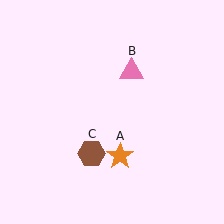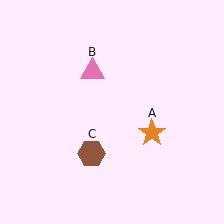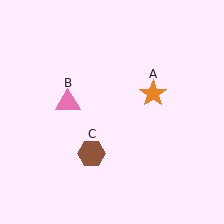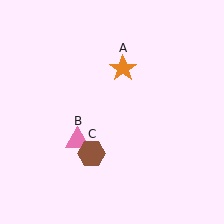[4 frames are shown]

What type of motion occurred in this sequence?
The orange star (object A), pink triangle (object B) rotated counterclockwise around the center of the scene.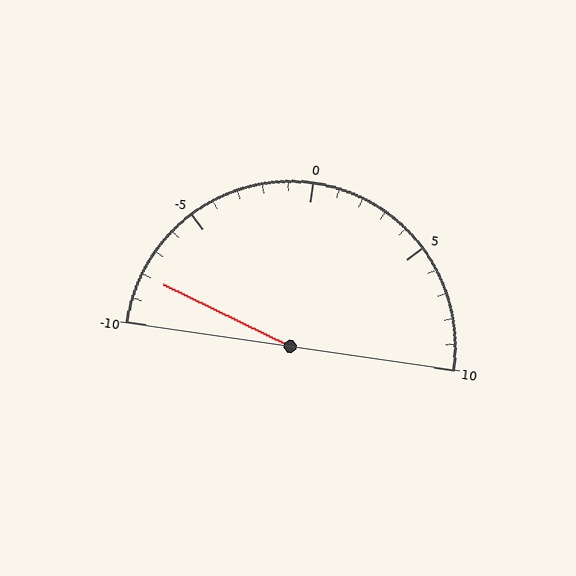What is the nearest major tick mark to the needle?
The nearest major tick mark is -10.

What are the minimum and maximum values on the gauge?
The gauge ranges from -10 to 10.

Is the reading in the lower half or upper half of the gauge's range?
The reading is in the lower half of the range (-10 to 10).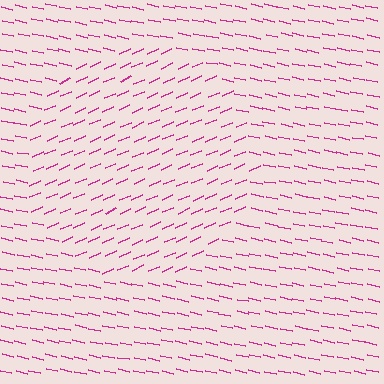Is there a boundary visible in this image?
Yes, there is a texture boundary formed by a change in line orientation.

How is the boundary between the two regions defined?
The boundary is defined purely by a change in line orientation (approximately 36 degrees difference). All lines are the same color and thickness.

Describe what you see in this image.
The image is filled with small magenta line segments. A circle region in the image has lines oriented differently from the surrounding lines, creating a visible texture boundary.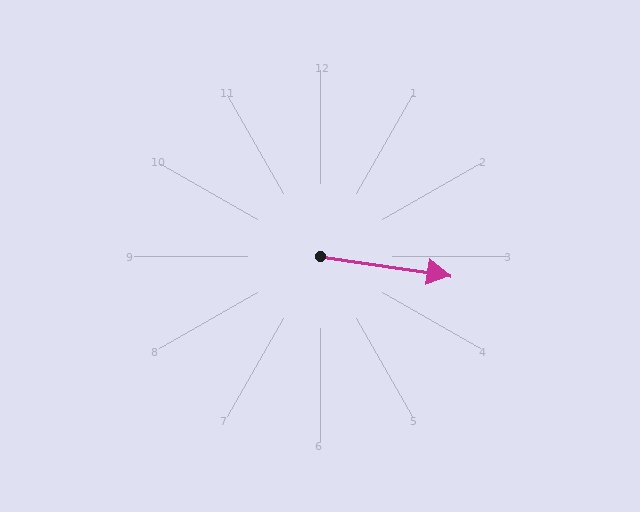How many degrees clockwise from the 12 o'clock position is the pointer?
Approximately 98 degrees.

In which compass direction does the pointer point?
East.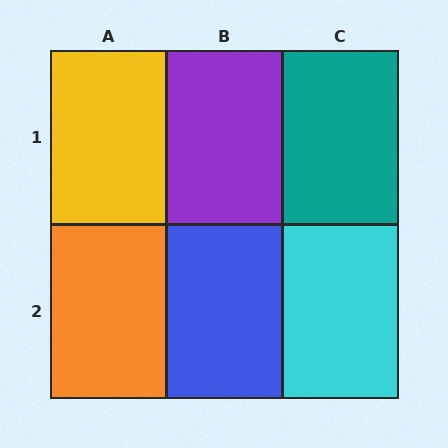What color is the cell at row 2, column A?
Orange.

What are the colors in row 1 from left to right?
Yellow, purple, teal.